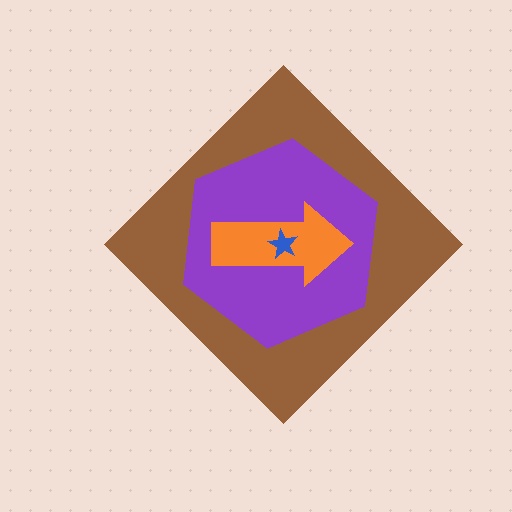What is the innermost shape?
The blue star.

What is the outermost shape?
The brown diamond.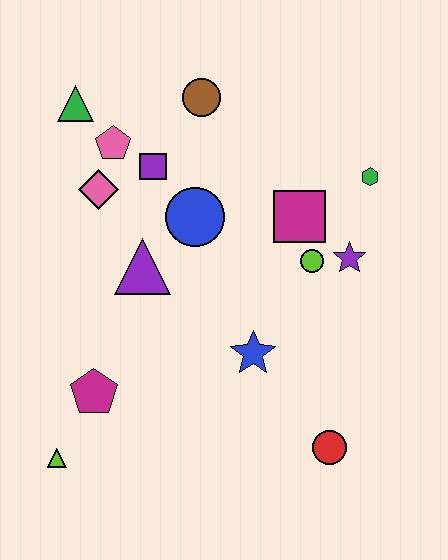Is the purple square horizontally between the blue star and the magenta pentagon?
Yes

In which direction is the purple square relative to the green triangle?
The purple square is to the right of the green triangle.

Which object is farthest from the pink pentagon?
The red circle is farthest from the pink pentagon.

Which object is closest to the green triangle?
The pink pentagon is closest to the green triangle.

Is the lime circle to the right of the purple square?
Yes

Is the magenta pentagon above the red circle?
Yes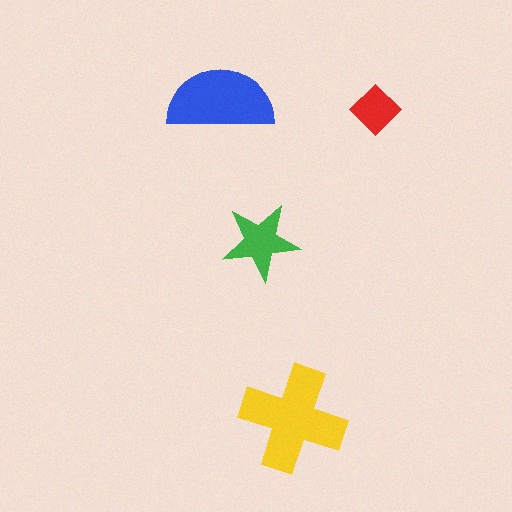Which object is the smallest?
The red diamond.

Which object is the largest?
The yellow cross.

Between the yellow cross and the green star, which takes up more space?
The yellow cross.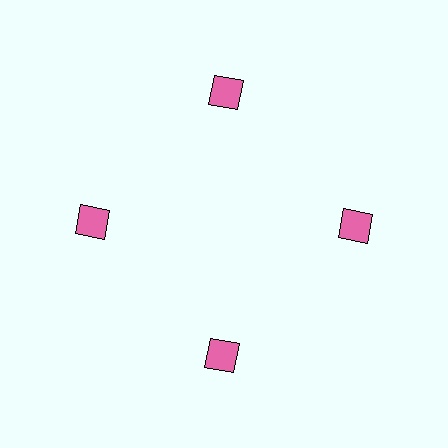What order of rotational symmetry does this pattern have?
This pattern has 4-fold rotational symmetry.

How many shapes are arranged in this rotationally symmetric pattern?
There are 4 shapes, arranged in 4 groups of 1.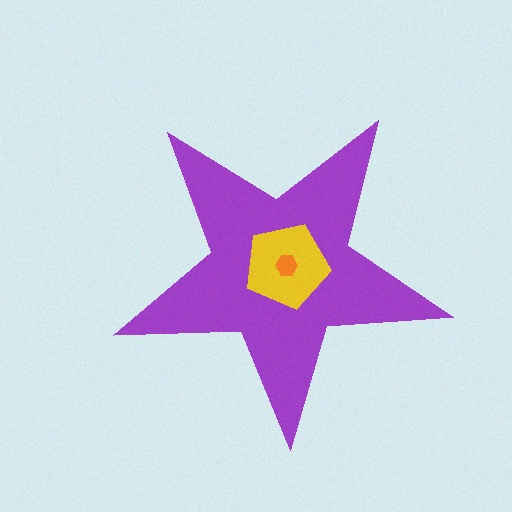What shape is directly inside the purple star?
The yellow pentagon.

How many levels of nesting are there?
3.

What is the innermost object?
The orange hexagon.